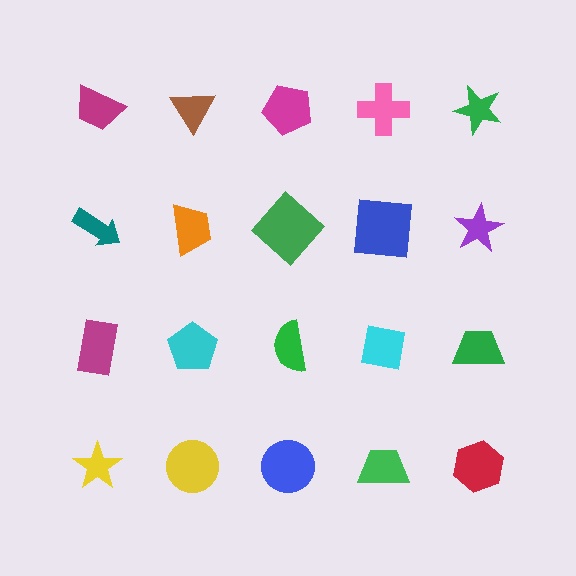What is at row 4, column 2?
A yellow circle.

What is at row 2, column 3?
A green diamond.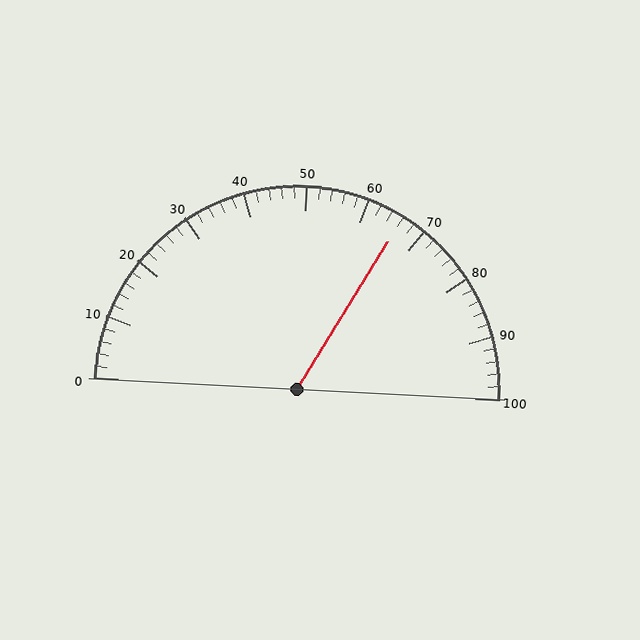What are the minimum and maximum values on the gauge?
The gauge ranges from 0 to 100.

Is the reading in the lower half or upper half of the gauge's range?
The reading is in the upper half of the range (0 to 100).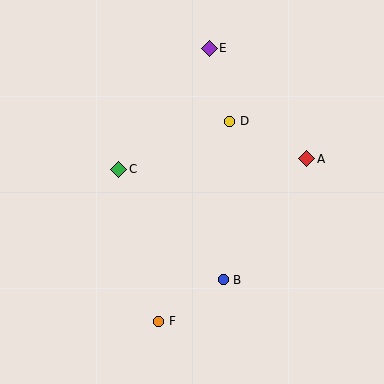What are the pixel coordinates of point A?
Point A is at (307, 159).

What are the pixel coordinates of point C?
Point C is at (119, 169).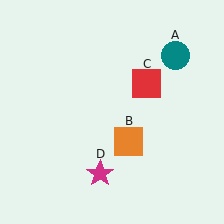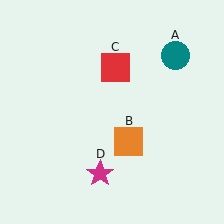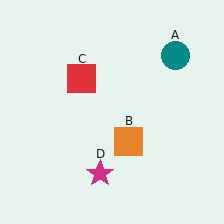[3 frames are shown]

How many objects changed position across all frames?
1 object changed position: red square (object C).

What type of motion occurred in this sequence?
The red square (object C) rotated counterclockwise around the center of the scene.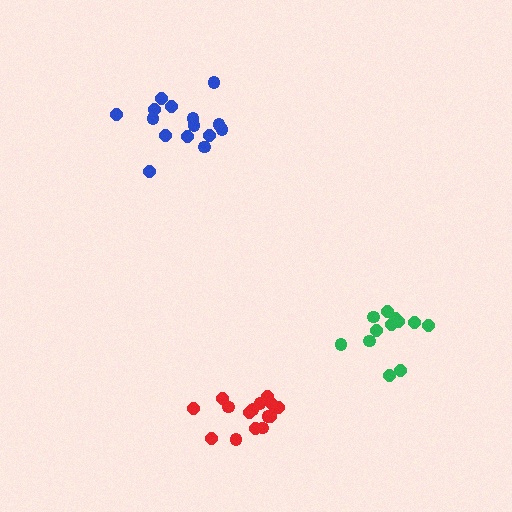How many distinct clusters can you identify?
There are 3 distinct clusters.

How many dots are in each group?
Group 1: 15 dots, Group 2: 15 dots, Group 3: 12 dots (42 total).